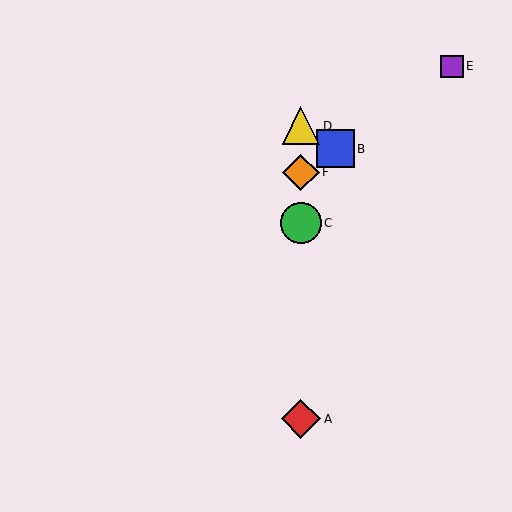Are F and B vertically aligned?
No, F is at x≈301 and B is at x≈335.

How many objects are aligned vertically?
4 objects (A, C, D, F) are aligned vertically.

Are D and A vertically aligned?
Yes, both are at x≈301.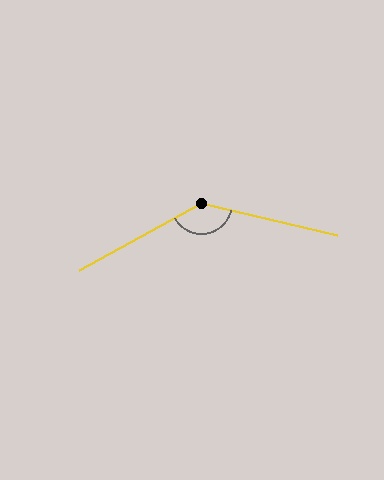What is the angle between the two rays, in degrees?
Approximately 138 degrees.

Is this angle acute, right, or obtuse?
It is obtuse.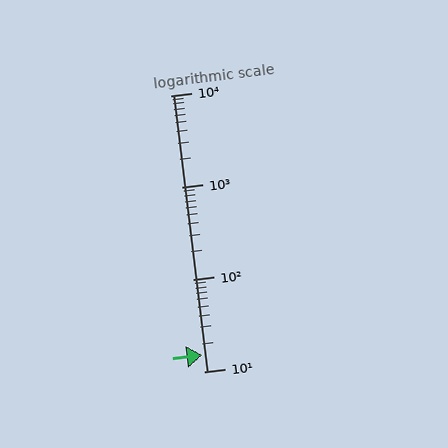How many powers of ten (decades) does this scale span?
The scale spans 3 decades, from 10 to 10000.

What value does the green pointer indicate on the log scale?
The pointer indicates approximately 15.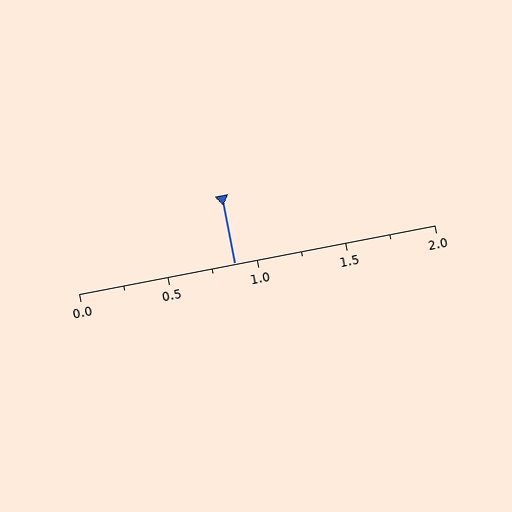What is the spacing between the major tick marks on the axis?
The major ticks are spaced 0.5 apart.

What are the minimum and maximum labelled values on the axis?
The axis runs from 0.0 to 2.0.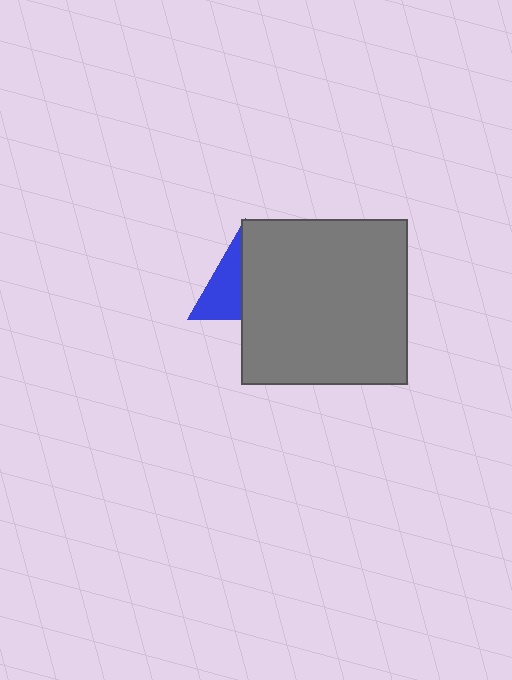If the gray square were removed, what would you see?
You would see the complete blue triangle.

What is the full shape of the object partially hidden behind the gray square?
The partially hidden object is a blue triangle.